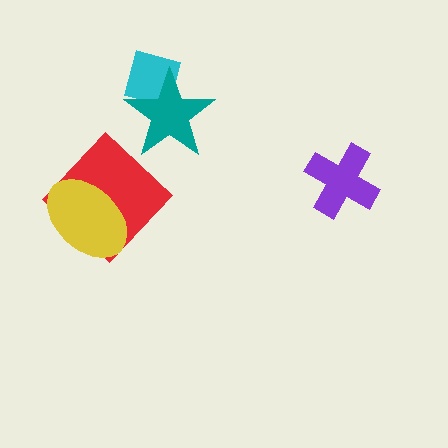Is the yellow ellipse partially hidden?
No, no other shape covers it.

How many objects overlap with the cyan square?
1 object overlaps with the cyan square.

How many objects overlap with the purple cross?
0 objects overlap with the purple cross.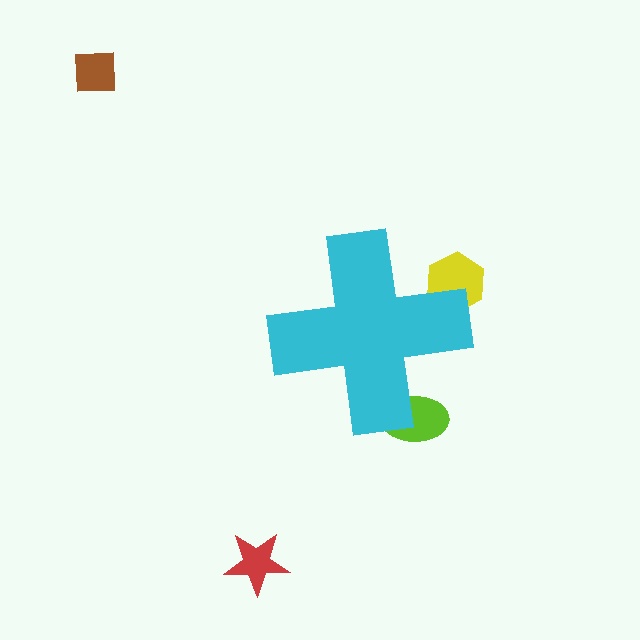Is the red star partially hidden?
No, the red star is fully visible.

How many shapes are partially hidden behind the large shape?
2 shapes are partially hidden.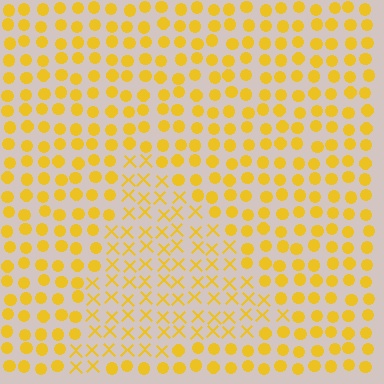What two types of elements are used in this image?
The image uses X marks inside the triangle region and circles outside it.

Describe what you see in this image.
The image is filled with small yellow elements arranged in a uniform grid. A triangle-shaped region contains X marks, while the surrounding area contains circles. The boundary is defined purely by the change in element shape.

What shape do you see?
I see a triangle.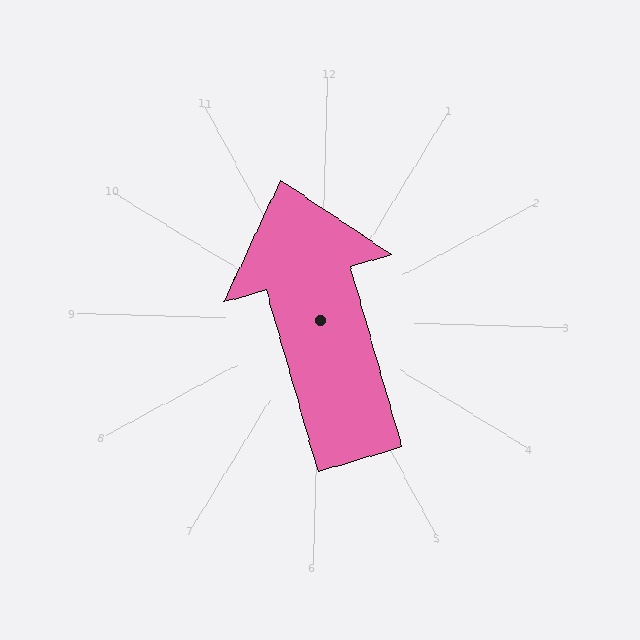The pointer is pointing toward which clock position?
Roughly 11 o'clock.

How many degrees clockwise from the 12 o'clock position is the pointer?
Approximately 342 degrees.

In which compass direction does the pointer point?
North.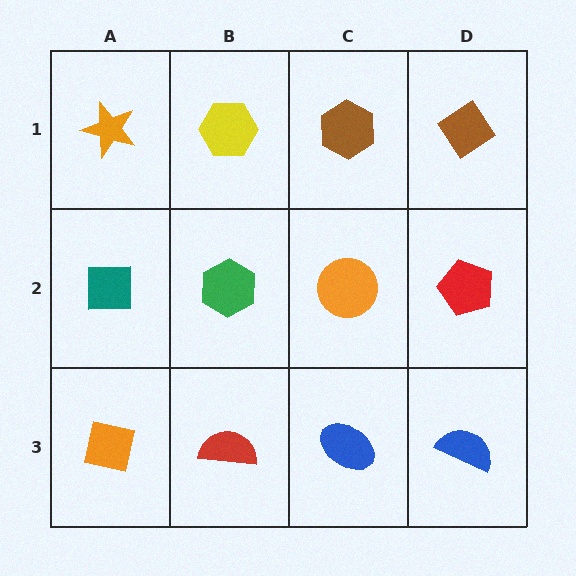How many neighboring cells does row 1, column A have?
2.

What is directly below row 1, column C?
An orange circle.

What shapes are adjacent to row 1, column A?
A teal square (row 2, column A), a yellow hexagon (row 1, column B).